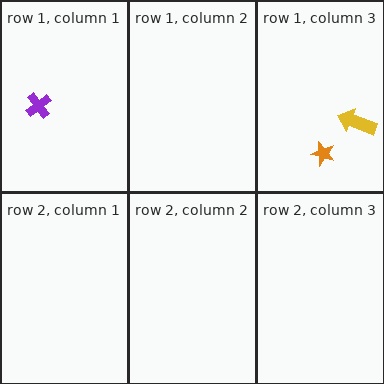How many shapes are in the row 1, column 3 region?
2.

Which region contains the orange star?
The row 1, column 3 region.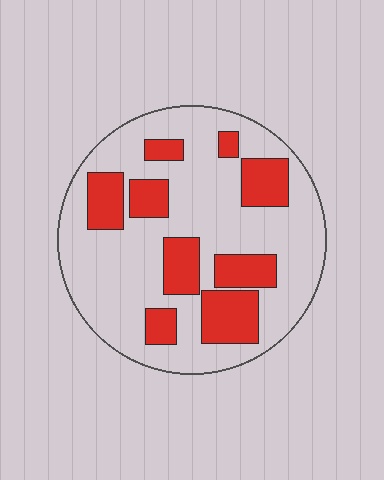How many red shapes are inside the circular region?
9.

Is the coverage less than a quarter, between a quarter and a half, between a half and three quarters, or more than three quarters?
Between a quarter and a half.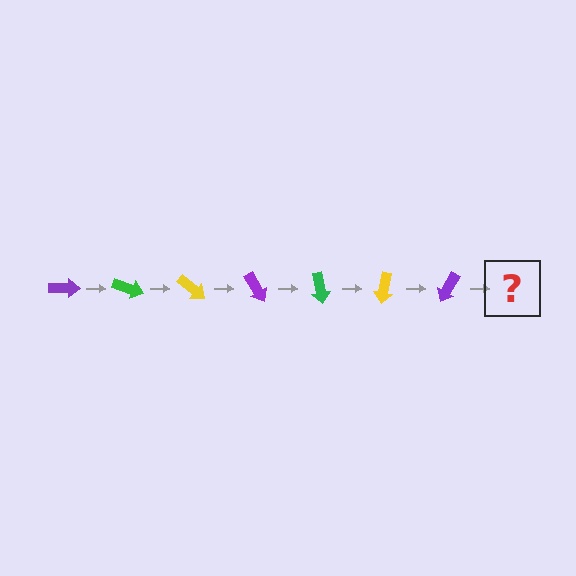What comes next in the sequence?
The next element should be a green arrow, rotated 140 degrees from the start.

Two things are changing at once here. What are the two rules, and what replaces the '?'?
The two rules are that it rotates 20 degrees each step and the color cycles through purple, green, and yellow. The '?' should be a green arrow, rotated 140 degrees from the start.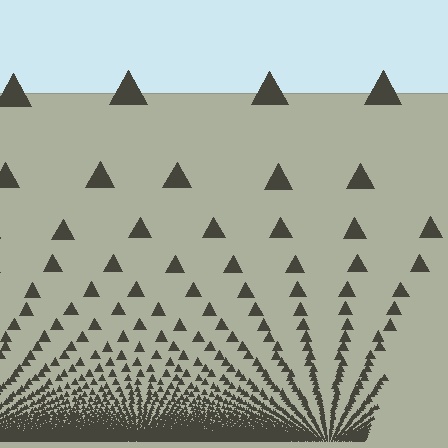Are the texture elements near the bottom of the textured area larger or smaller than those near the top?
Smaller. The gradient is inverted — elements near the bottom are smaller and denser.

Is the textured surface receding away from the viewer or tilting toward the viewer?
The surface appears to tilt toward the viewer. Texture elements get larger and sparser toward the top.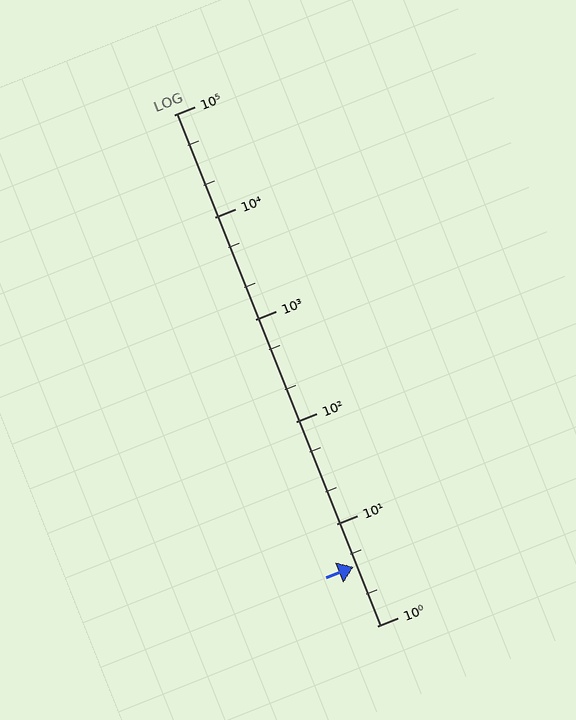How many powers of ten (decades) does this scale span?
The scale spans 5 decades, from 1 to 100000.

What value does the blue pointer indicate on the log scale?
The pointer indicates approximately 3.8.